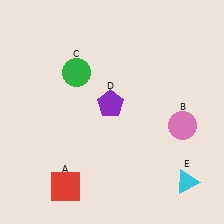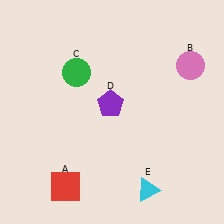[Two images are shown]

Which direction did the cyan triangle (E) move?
The cyan triangle (E) moved left.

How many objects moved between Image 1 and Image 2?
2 objects moved between the two images.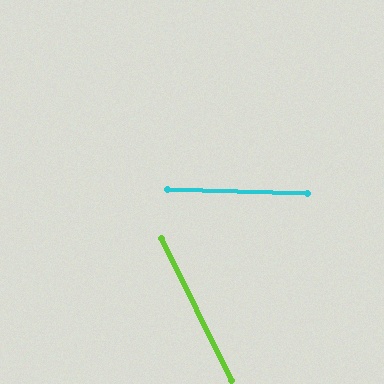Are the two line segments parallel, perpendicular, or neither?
Neither parallel nor perpendicular — they differ by about 62°.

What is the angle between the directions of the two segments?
Approximately 62 degrees.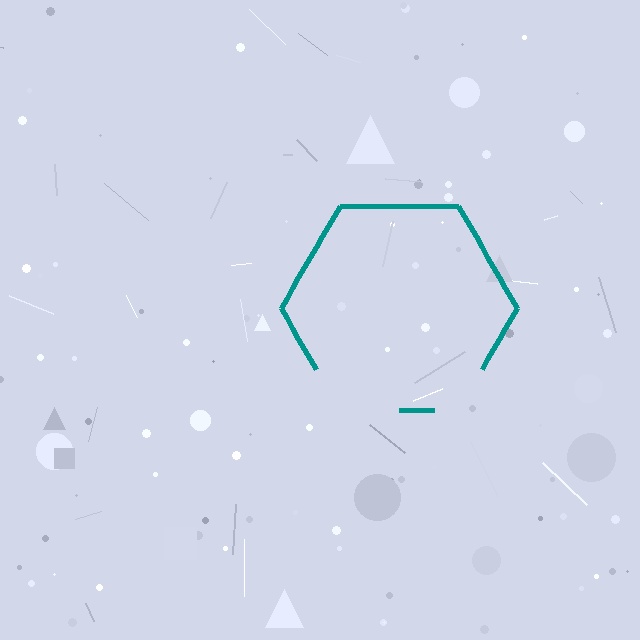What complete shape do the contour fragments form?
The contour fragments form a hexagon.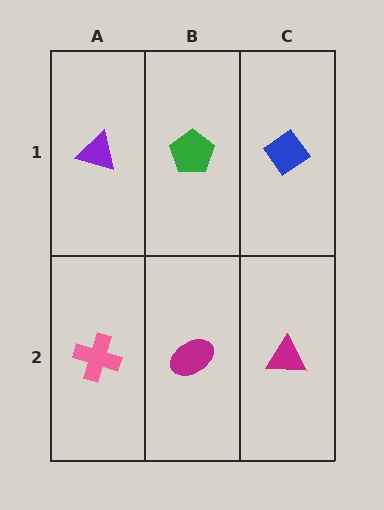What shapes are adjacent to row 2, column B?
A green pentagon (row 1, column B), a pink cross (row 2, column A), a magenta triangle (row 2, column C).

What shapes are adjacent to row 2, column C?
A blue diamond (row 1, column C), a magenta ellipse (row 2, column B).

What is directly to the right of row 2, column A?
A magenta ellipse.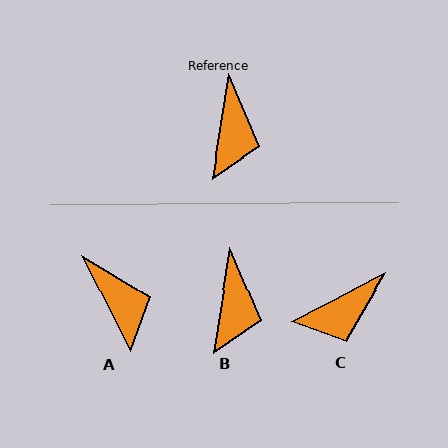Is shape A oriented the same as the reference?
No, it is off by about 36 degrees.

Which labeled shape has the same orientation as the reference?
B.